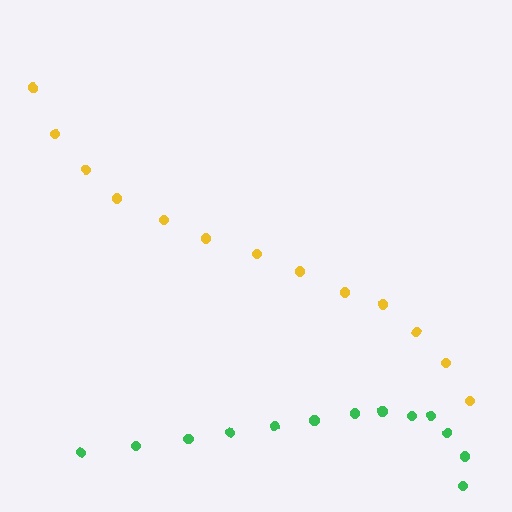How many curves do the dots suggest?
There are 2 distinct paths.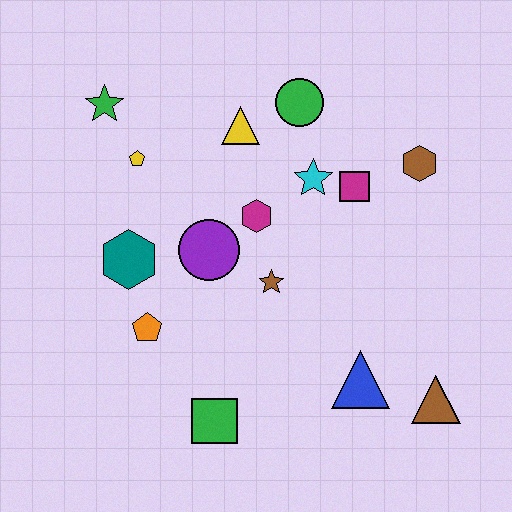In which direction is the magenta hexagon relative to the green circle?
The magenta hexagon is below the green circle.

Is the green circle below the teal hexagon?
No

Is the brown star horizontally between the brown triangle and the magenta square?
No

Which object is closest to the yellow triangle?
The green circle is closest to the yellow triangle.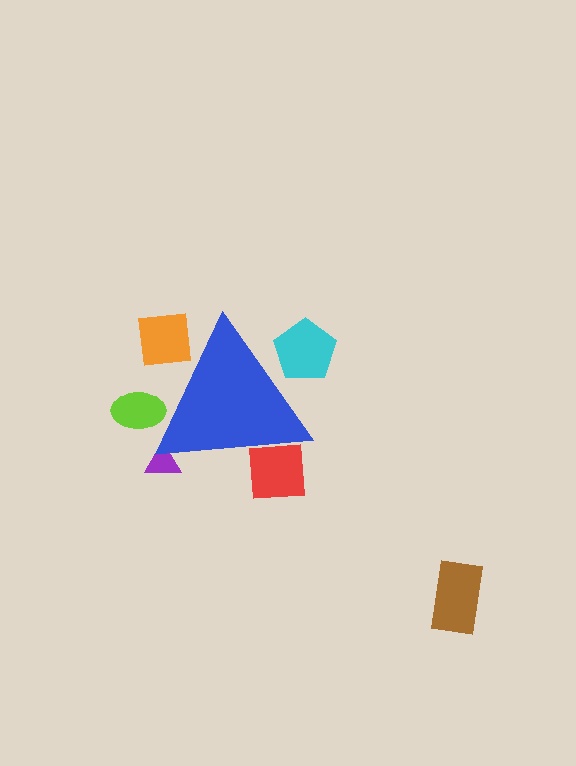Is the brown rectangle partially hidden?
No, the brown rectangle is fully visible.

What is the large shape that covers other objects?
A blue triangle.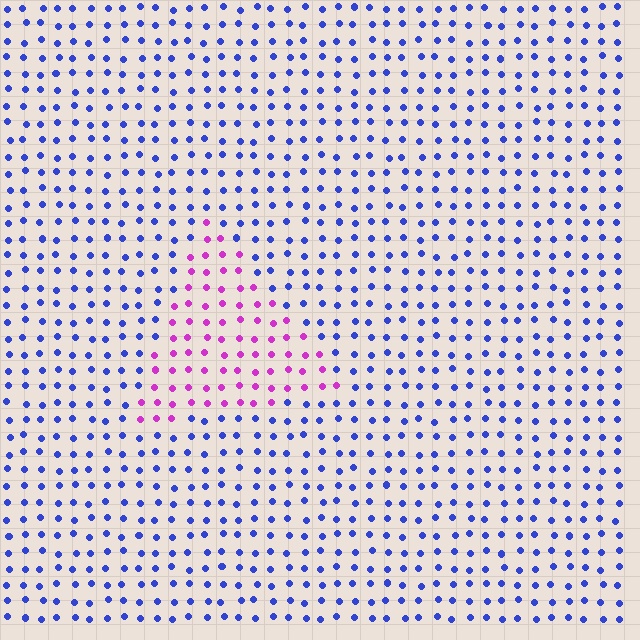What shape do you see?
I see a triangle.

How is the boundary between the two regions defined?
The boundary is defined purely by a slight shift in hue (about 69 degrees). Spacing, size, and orientation are identical on both sides.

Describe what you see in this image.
The image is filled with small blue elements in a uniform arrangement. A triangle-shaped region is visible where the elements are tinted to a slightly different hue, forming a subtle color boundary.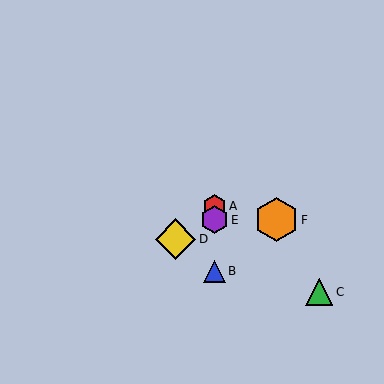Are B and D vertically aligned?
No, B is at x≈214 and D is at x≈176.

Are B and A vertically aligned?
Yes, both are at x≈214.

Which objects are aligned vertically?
Objects A, B, E are aligned vertically.